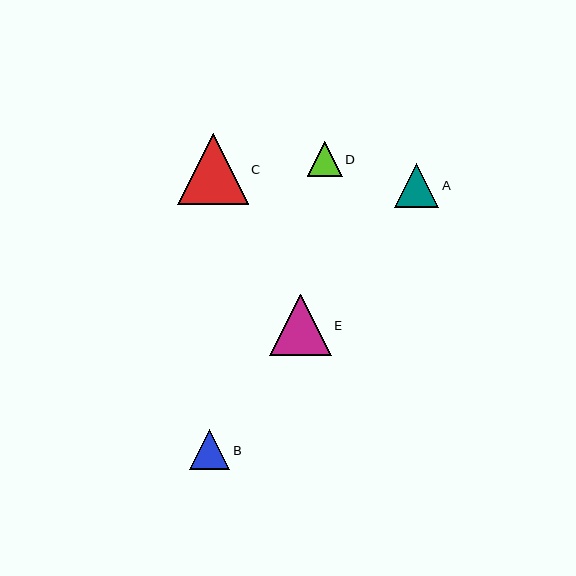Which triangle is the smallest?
Triangle D is the smallest with a size of approximately 35 pixels.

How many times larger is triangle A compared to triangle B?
Triangle A is approximately 1.1 times the size of triangle B.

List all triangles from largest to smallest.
From largest to smallest: C, E, A, B, D.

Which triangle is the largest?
Triangle C is the largest with a size of approximately 71 pixels.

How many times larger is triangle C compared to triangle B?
Triangle C is approximately 1.8 times the size of triangle B.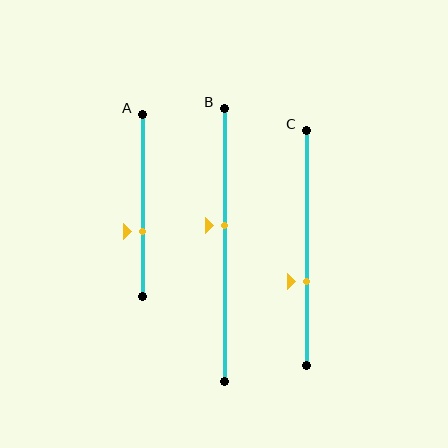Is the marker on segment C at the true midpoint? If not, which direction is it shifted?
No, the marker on segment C is shifted downward by about 14% of the segment length.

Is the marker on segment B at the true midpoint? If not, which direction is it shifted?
No, the marker on segment B is shifted upward by about 7% of the segment length.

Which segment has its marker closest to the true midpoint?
Segment B has its marker closest to the true midpoint.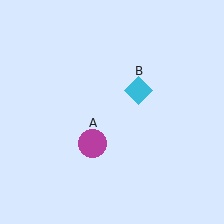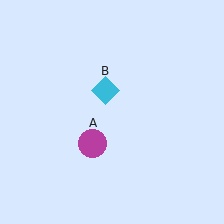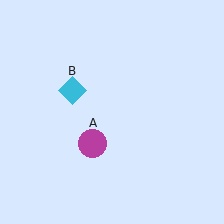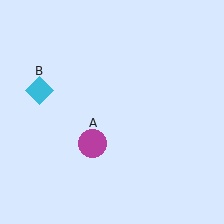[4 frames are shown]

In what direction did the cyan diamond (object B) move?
The cyan diamond (object B) moved left.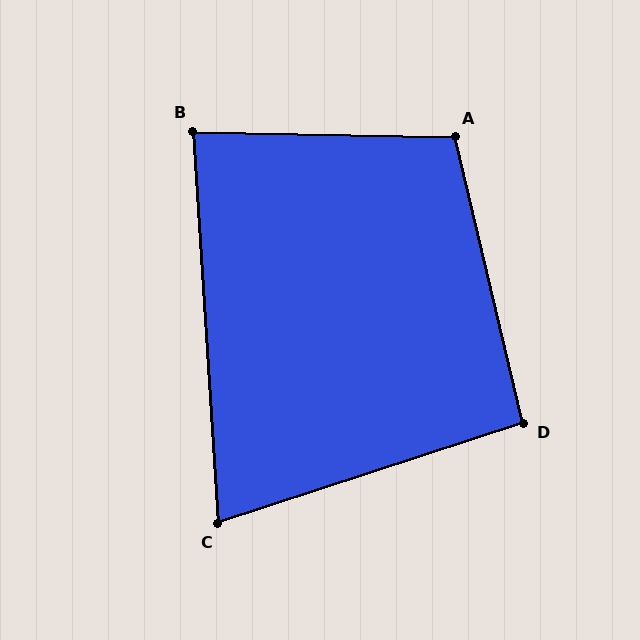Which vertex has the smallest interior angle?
C, at approximately 75 degrees.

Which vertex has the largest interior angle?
A, at approximately 105 degrees.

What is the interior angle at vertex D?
Approximately 95 degrees (approximately right).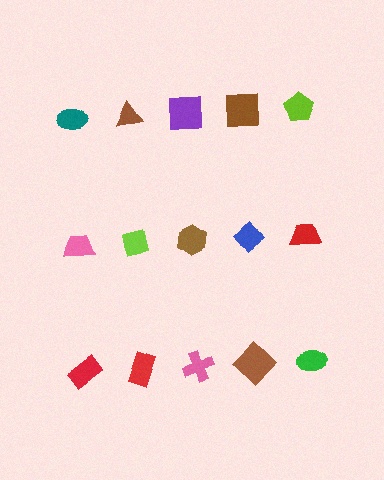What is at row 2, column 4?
A blue diamond.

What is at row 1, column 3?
A purple square.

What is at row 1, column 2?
A brown triangle.